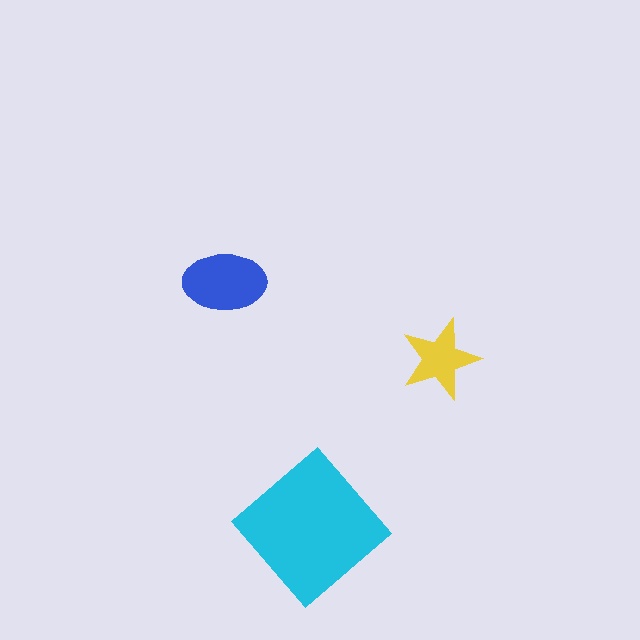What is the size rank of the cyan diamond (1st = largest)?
1st.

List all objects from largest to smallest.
The cyan diamond, the blue ellipse, the yellow star.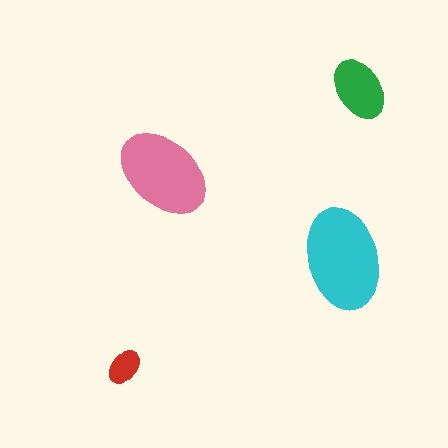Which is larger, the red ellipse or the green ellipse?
The green one.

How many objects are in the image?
There are 4 objects in the image.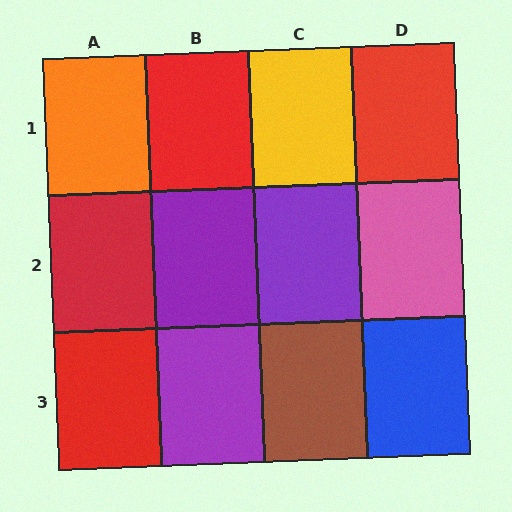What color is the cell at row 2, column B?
Purple.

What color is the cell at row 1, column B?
Red.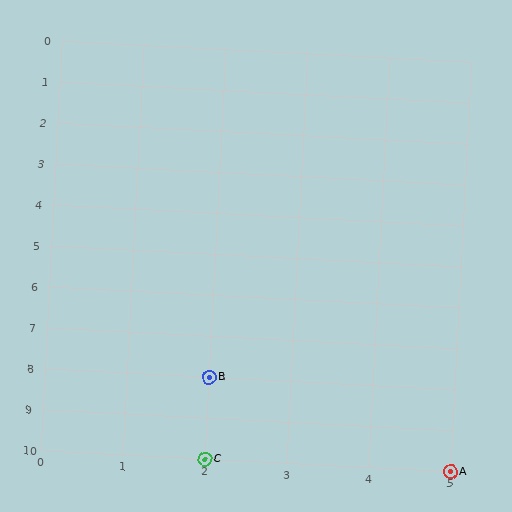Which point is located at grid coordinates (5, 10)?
Point A is at (5, 10).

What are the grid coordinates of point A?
Point A is at grid coordinates (5, 10).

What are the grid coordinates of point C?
Point C is at grid coordinates (2, 10).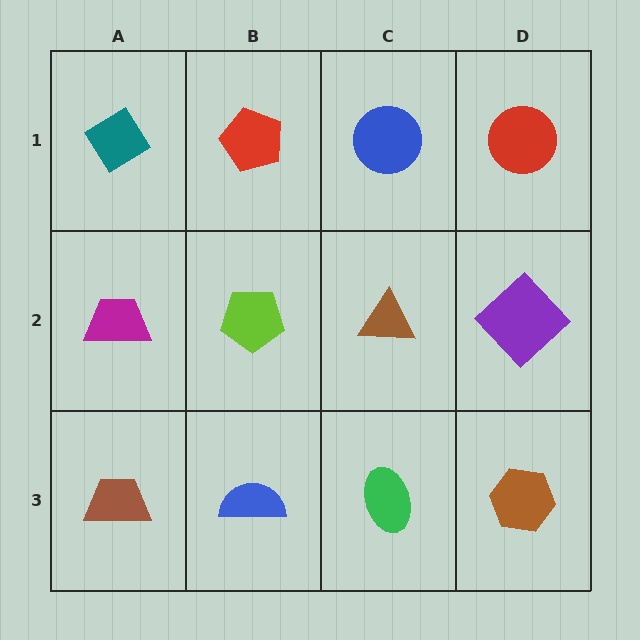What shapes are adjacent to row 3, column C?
A brown triangle (row 2, column C), a blue semicircle (row 3, column B), a brown hexagon (row 3, column D).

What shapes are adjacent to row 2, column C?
A blue circle (row 1, column C), a green ellipse (row 3, column C), a lime pentagon (row 2, column B), a purple diamond (row 2, column D).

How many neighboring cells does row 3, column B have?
3.